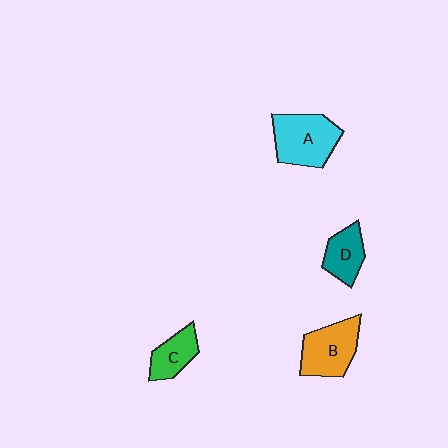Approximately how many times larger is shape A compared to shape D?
Approximately 1.7 times.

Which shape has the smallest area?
Shape C (green).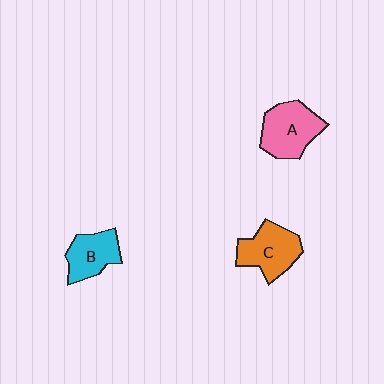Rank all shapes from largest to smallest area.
From largest to smallest: A (pink), C (orange), B (cyan).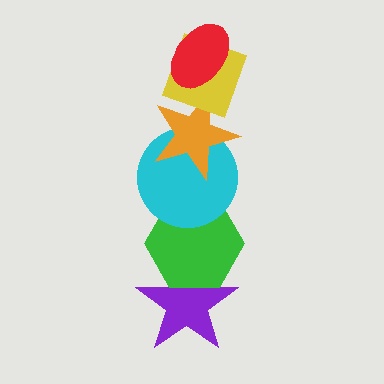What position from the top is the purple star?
The purple star is 6th from the top.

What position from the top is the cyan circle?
The cyan circle is 4th from the top.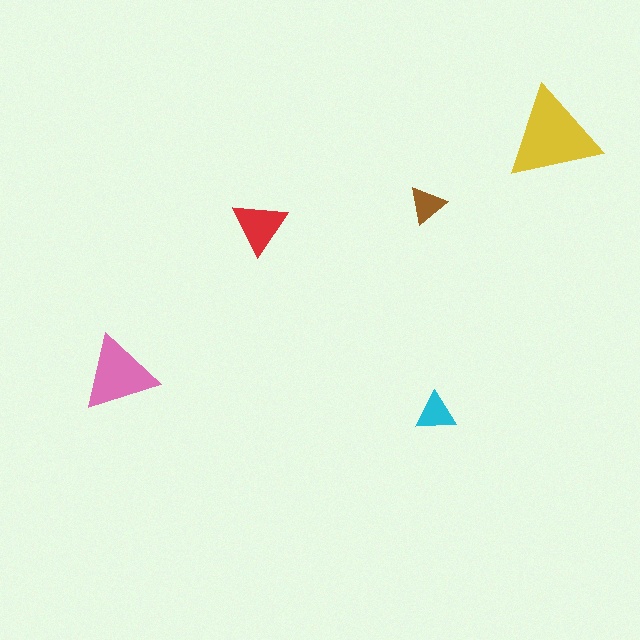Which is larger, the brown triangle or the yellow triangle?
The yellow one.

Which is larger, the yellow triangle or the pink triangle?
The yellow one.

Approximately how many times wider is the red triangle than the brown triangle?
About 1.5 times wider.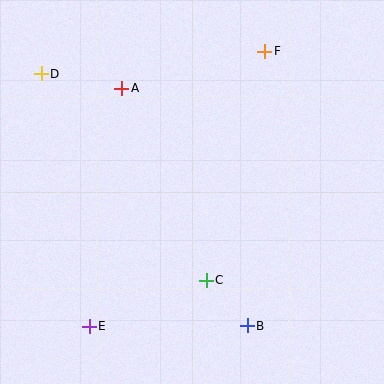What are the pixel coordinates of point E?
Point E is at (89, 326).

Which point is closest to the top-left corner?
Point D is closest to the top-left corner.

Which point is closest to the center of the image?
Point C at (206, 280) is closest to the center.